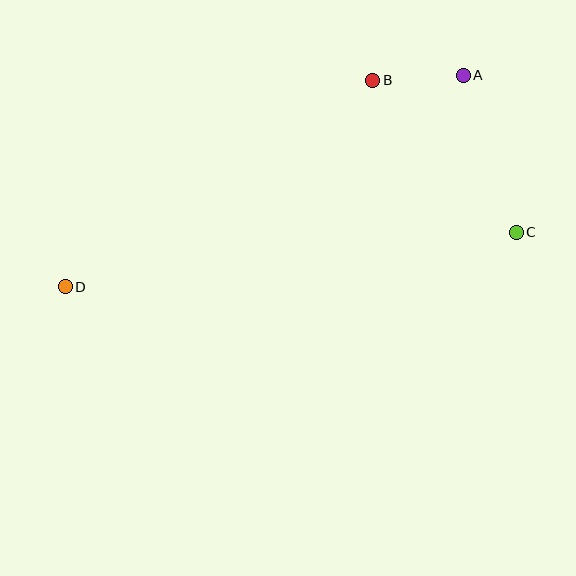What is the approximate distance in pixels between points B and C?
The distance between B and C is approximately 209 pixels.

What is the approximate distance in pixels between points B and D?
The distance between B and D is approximately 371 pixels.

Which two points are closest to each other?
Points A and B are closest to each other.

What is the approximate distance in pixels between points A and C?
The distance between A and C is approximately 166 pixels.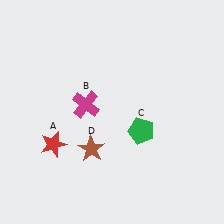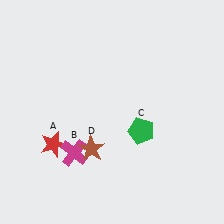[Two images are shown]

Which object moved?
The magenta cross (B) moved down.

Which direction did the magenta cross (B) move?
The magenta cross (B) moved down.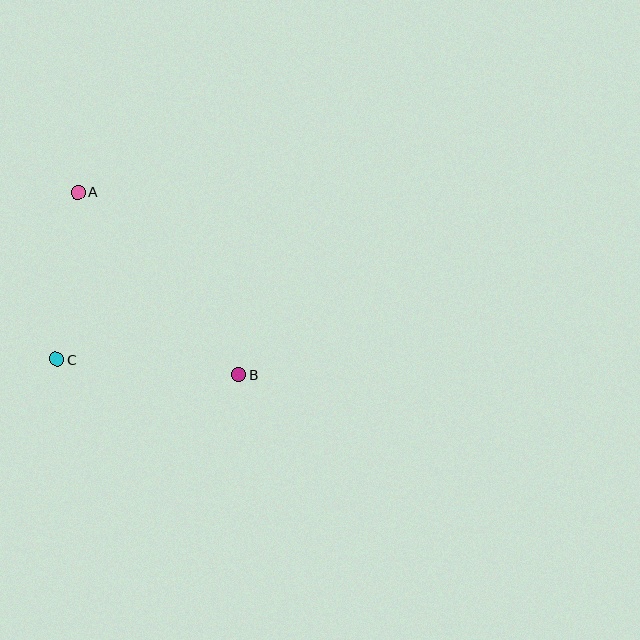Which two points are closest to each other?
Points A and C are closest to each other.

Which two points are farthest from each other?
Points A and B are farthest from each other.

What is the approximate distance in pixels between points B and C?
The distance between B and C is approximately 182 pixels.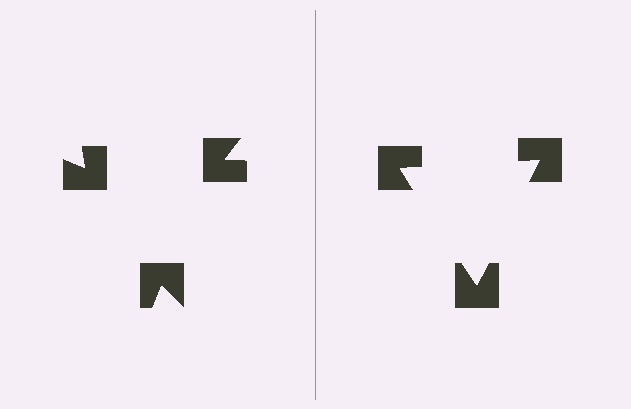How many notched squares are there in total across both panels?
6 — 3 on each side.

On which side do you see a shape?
An illusory triangle appears on the right side. On the left side the wedge cuts are rotated, so no coherent shape forms.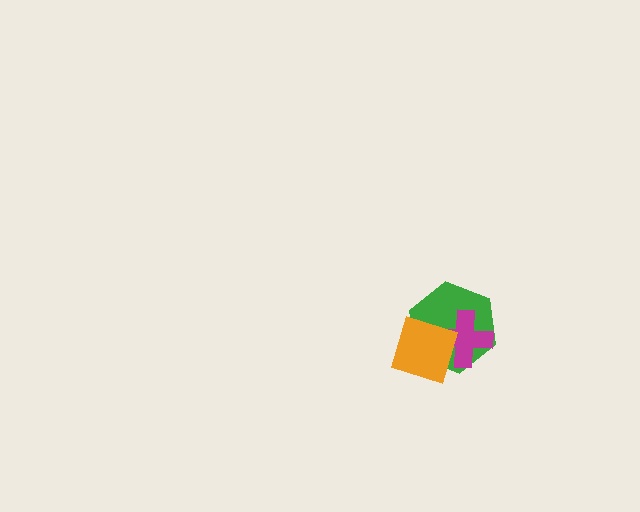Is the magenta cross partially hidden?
Yes, it is partially covered by another shape.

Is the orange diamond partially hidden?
No, no other shape covers it.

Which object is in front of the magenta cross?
The orange diamond is in front of the magenta cross.